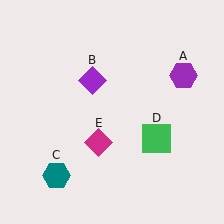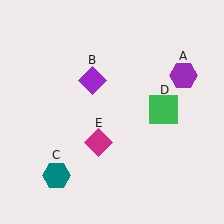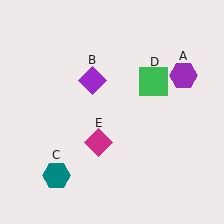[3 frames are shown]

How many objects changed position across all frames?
1 object changed position: green square (object D).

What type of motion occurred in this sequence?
The green square (object D) rotated counterclockwise around the center of the scene.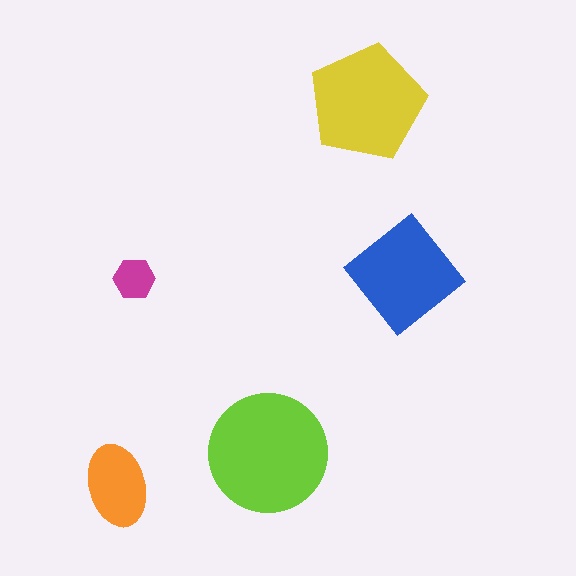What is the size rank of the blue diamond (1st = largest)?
3rd.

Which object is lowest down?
The orange ellipse is bottommost.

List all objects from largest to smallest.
The lime circle, the yellow pentagon, the blue diamond, the orange ellipse, the magenta hexagon.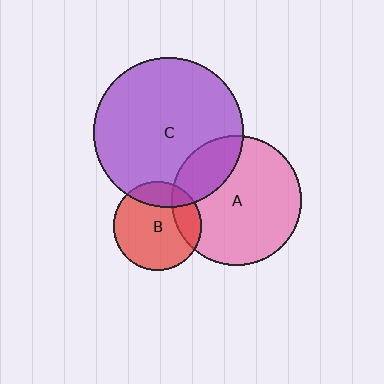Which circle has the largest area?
Circle C (purple).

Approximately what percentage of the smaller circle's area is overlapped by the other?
Approximately 20%.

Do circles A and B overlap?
Yes.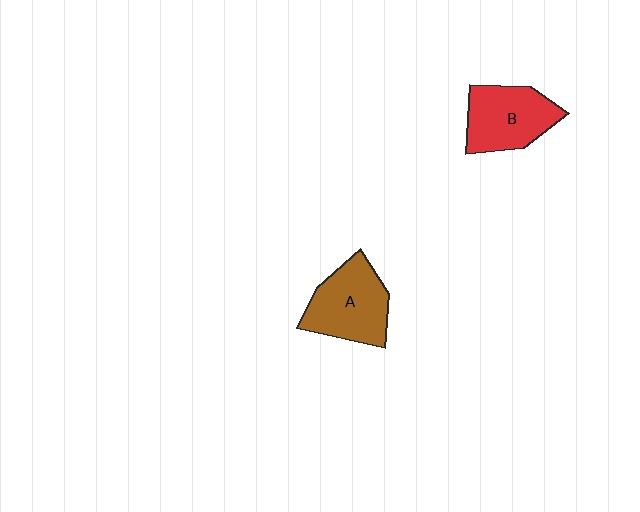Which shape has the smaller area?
Shape B (red).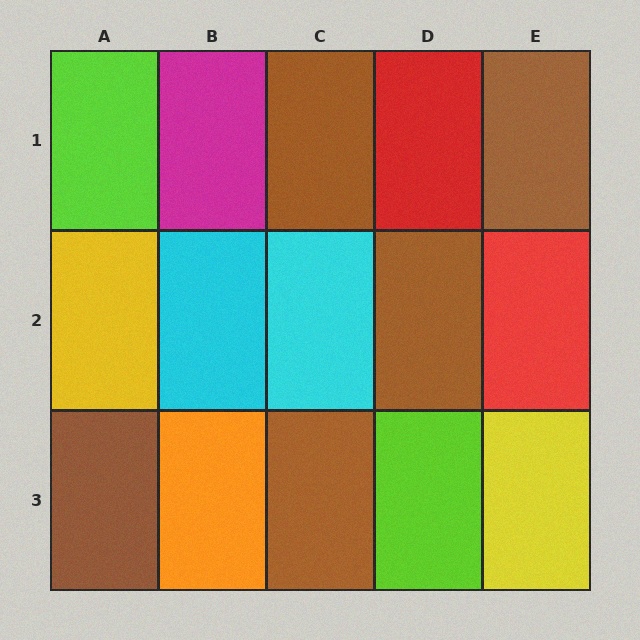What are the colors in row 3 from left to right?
Brown, orange, brown, lime, yellow.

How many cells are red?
2 cells are red.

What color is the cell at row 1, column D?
Red.